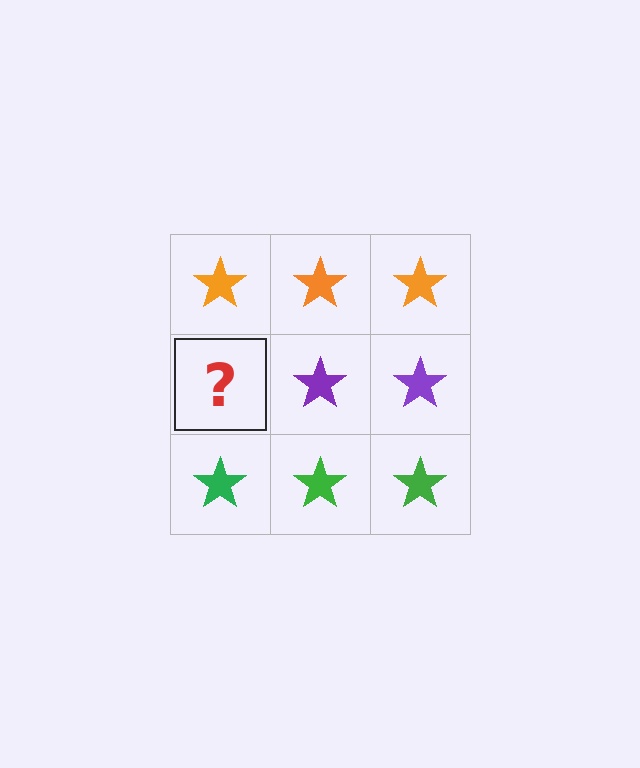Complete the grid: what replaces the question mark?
The question mark should be replaced with a purple star.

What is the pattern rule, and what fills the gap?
The rule is that each row has a consistent color. The gap should be filled with a purple star.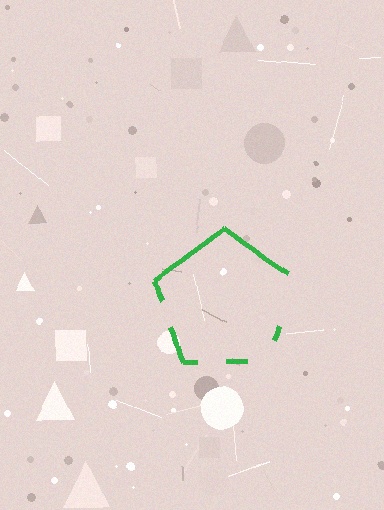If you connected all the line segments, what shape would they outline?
They would outline a pentagon.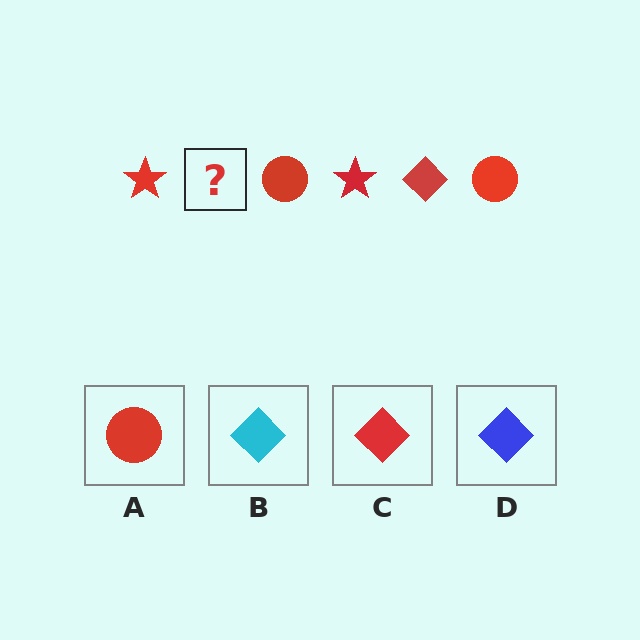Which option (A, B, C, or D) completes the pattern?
C.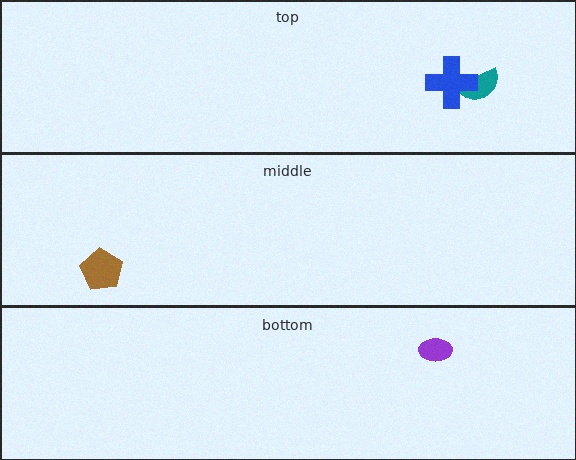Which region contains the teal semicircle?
The top region.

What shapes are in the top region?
The teal semicircle, the blue cross.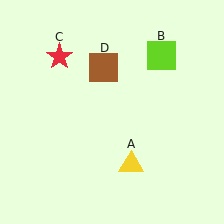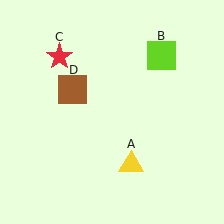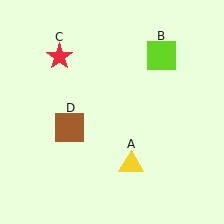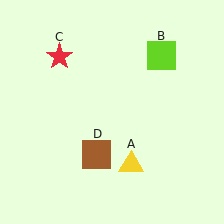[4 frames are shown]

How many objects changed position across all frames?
1 object changed position: brown square (object D).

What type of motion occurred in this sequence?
The brown square (object D) rotated counterclockwise around the center of the scene.